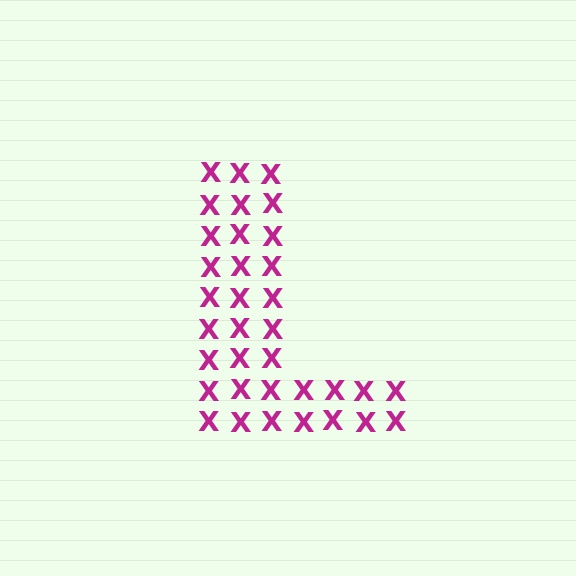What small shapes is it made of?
It is made of small letter X's.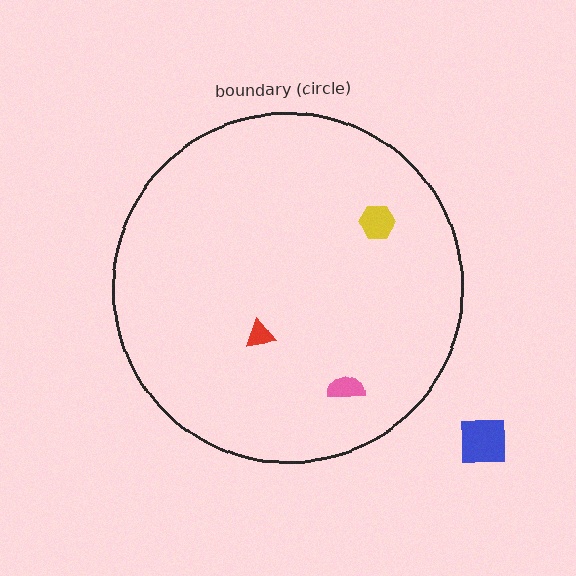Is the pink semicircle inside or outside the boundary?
Inside.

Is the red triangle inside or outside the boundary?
Inside.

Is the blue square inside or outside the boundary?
Outside.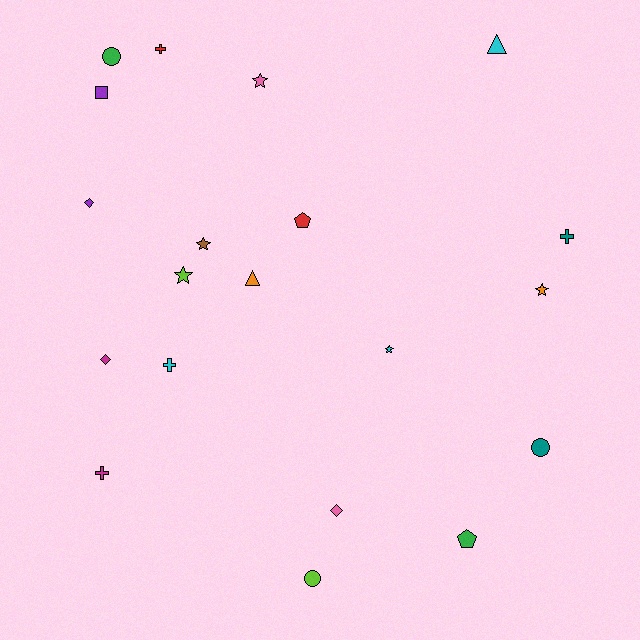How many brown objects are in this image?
There is 1 brown object.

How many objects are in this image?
There are 20 objects.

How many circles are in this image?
There are 3 circles.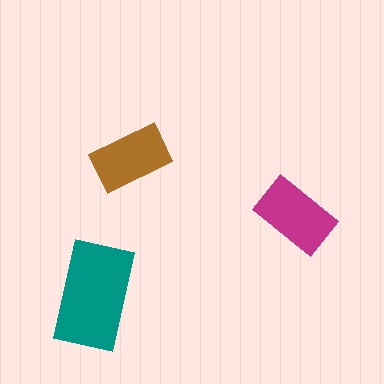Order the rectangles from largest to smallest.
the teal one, the magenta one, the brown one.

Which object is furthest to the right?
The magenta rectangle is rightmost.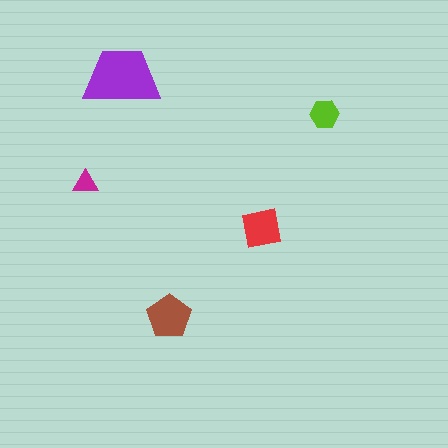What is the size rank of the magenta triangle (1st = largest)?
5th.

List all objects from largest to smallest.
The purple trapezoid, the brown pentagon, the red square, the lime hexagon, the magenta triangle.